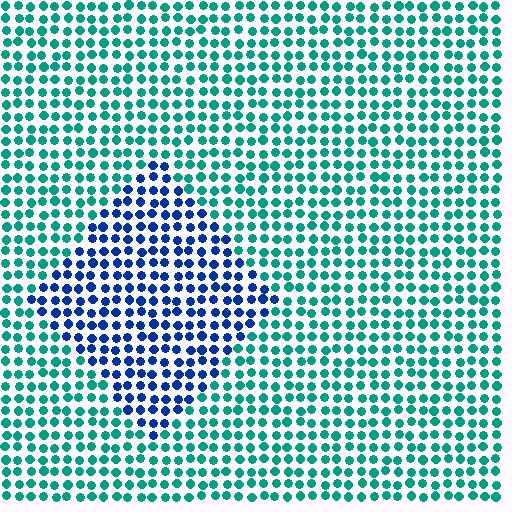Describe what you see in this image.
The image is filled with small teal elements in a uniform arrangement. A diamond-shaped region is visible where the elements are tinted to a slightly different hue, forming a subtle color boundary.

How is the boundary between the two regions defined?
The boundary is defined purely by a slight shift in hue (about 51 degrees). Spacing, size, and orientation are identical on both sides.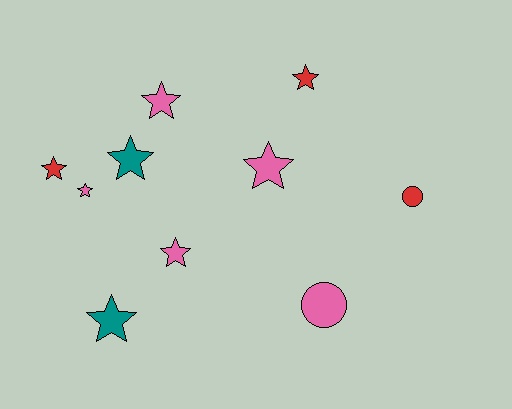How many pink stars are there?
There are 4 pink stars.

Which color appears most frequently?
Pink, with 5 objects.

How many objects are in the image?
There are 10 objects.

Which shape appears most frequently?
Star, with 8 objects.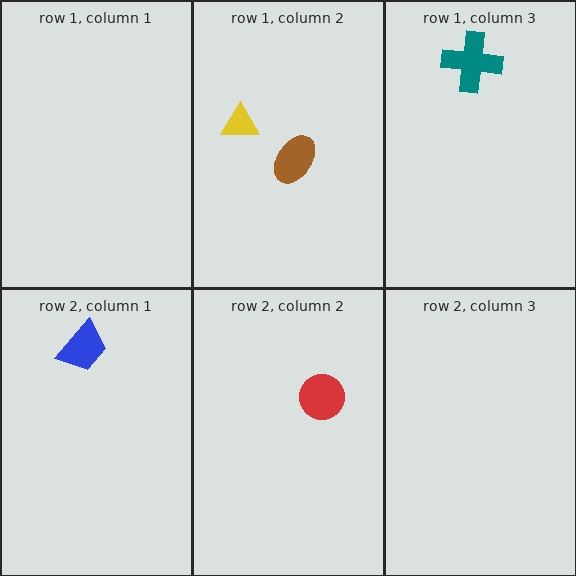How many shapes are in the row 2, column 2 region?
1.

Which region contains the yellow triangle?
The row 1, column 2 region.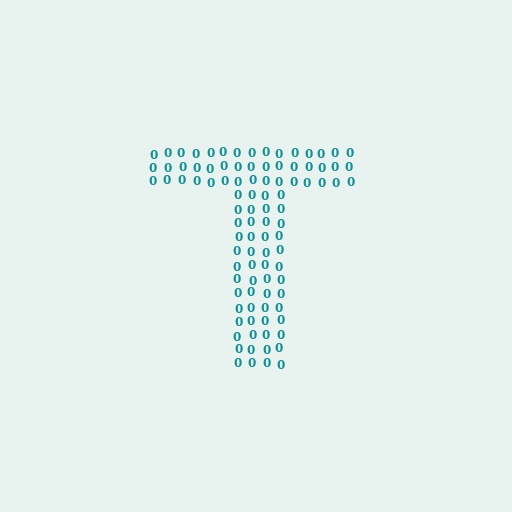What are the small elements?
The small elements are digit 0's.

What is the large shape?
The large shape is the letter T.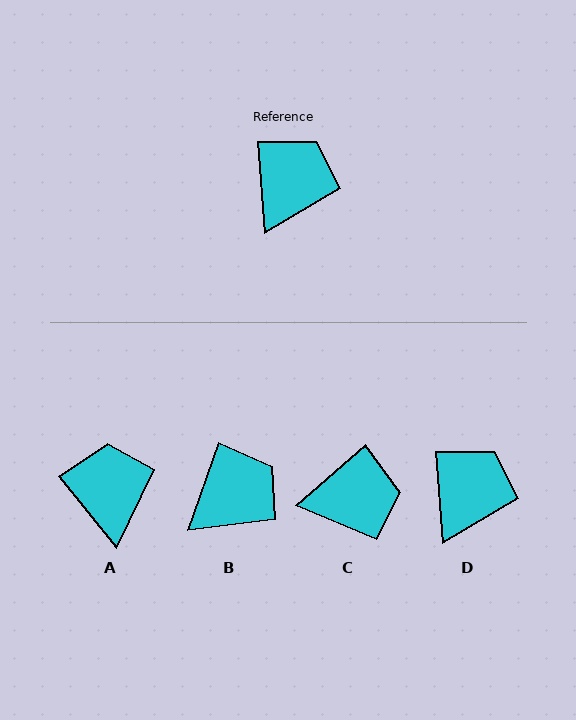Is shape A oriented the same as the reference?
No, it is off by about 34 degrees.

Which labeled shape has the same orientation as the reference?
D.